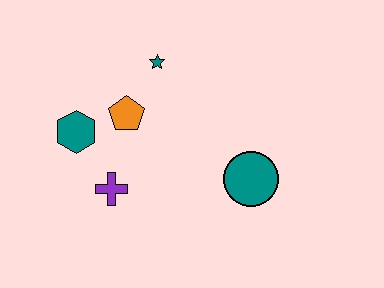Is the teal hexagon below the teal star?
Yes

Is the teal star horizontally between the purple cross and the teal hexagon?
No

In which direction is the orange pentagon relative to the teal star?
The orange pentagon is below the teal star.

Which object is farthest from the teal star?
The teal circle is farthest from the teal star.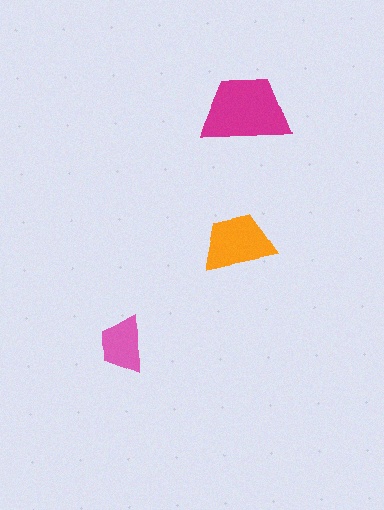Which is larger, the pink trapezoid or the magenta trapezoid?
The magenta one.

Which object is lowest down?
The pink trapezoid is bottommost.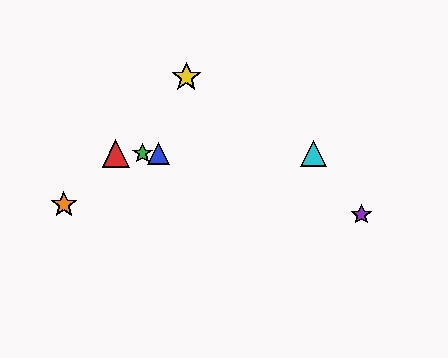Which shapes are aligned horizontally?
The red triangle, the blue triangle, the green star, the cyan triangle are aligned horizontally.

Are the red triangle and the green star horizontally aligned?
Yes, both are at y≈154.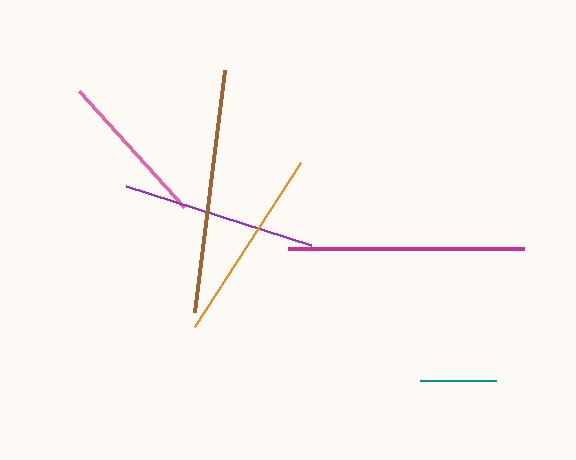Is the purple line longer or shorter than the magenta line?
The magenta line is longer than the purple line.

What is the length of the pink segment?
The pink segment is approximately 156 pixels long.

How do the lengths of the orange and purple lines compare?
The orange and purple lines are approximately the same length.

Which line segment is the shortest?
The teal line is the shortest at approximately 76 pixels.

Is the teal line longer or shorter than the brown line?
The brown line is longer than the teal line.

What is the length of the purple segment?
The purple segment is approximately 194 pixels long.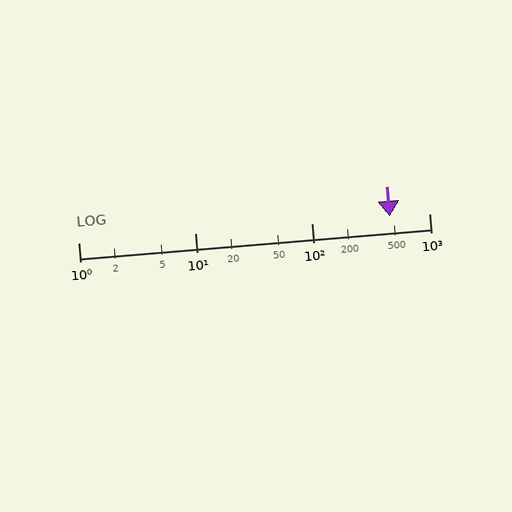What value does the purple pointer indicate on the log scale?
The pointer indicates approximately 460.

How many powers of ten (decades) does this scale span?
The scale spans 3 decades, from 1 to 1000.